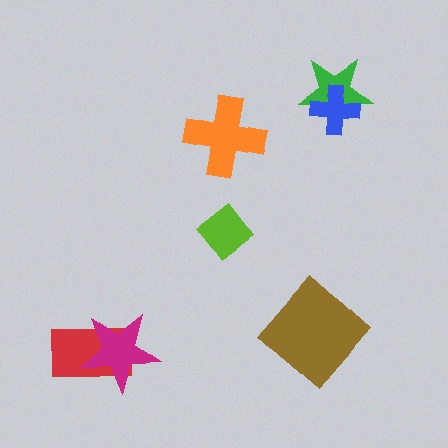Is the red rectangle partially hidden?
Yes, it is partially covered by another shape.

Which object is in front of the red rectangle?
The magenta star is in front of the red rectangle.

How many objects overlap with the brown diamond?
0 objects overlap with the brown diamond.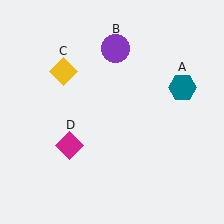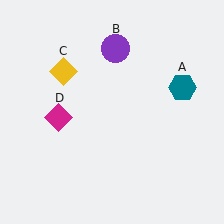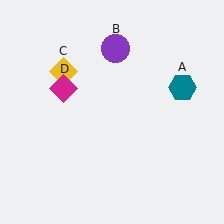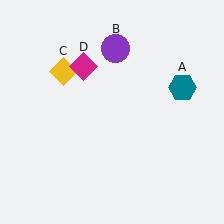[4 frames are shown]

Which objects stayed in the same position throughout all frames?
Teal hexagon (object A) and purple circle (object B) and yellow diamond (object C) remained stationary.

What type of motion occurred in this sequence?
The magenta diamond (object D) rotated clockwise around the center of the scene.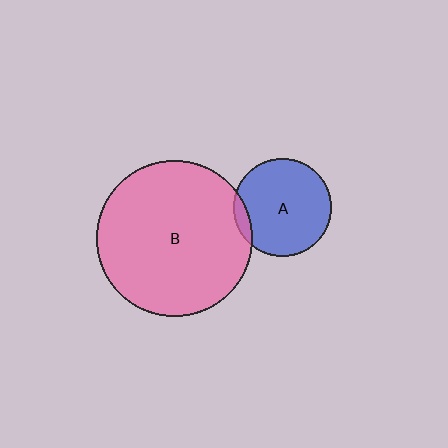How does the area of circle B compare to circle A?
Approximately 2.5 times.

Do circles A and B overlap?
Yes.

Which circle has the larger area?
Circle B (pink).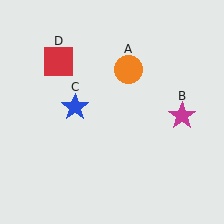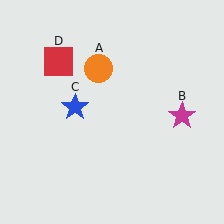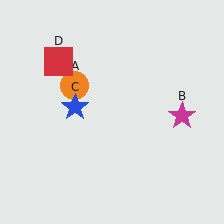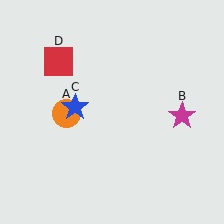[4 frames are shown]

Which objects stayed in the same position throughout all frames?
Magenta star (object B) and blue star (object C) and red square (object D) remained stationary.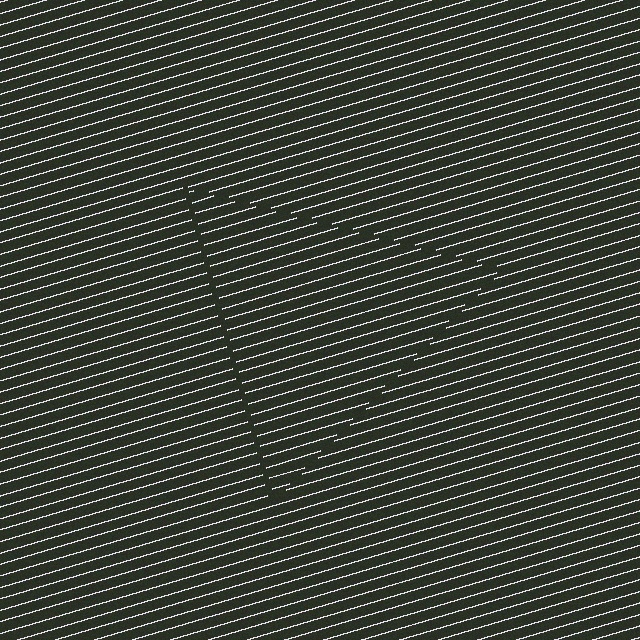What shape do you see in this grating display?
An illusory triangle. The interior of the shape contains the same grating, shifted by half a period — the contour is defined by the phase discontinuity where line-ends from the inner and outer gratings abut.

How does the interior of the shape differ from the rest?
The interior of the shape contains the same grating, shifted by half a period — the contour is defined by the phase discontinuity where line-ends from the inner and outer gratings abut.